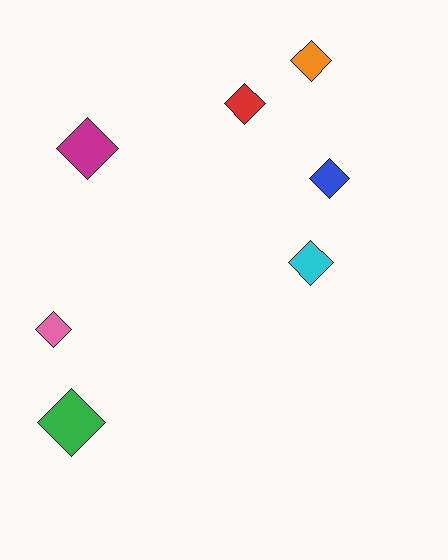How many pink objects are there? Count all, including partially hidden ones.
There is 1 pink object.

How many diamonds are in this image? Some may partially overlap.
There are 7 diamonds.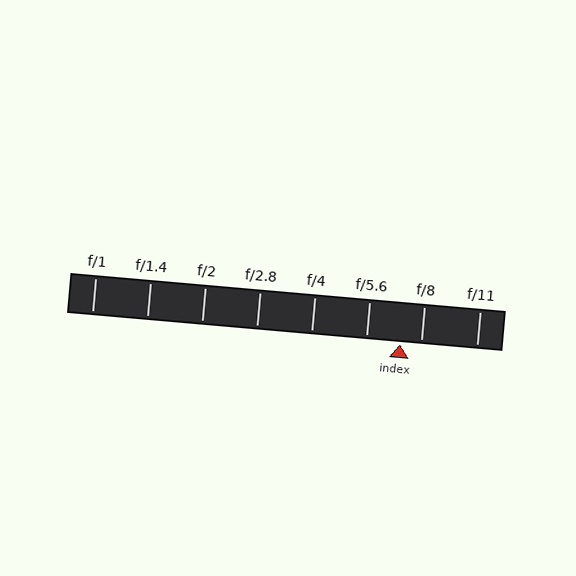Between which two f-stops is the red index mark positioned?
The index mark is between f/5.6 and f/8.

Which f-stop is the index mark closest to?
The index mark is closest to f/8.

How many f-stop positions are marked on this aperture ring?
There are 8 f-stop positions marked.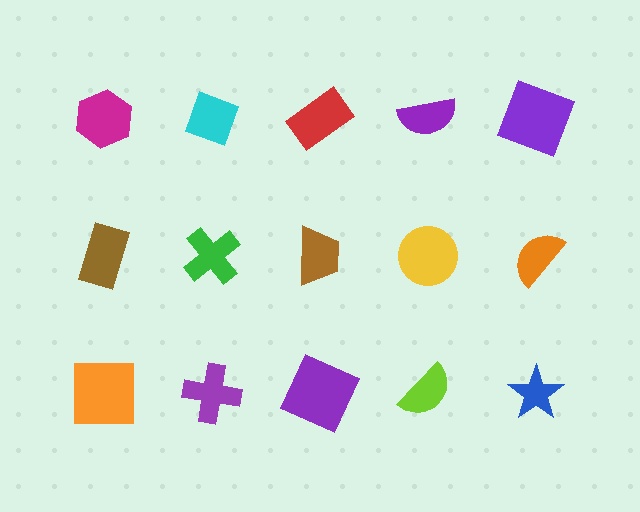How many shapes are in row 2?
5 shapes.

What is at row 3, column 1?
An orange square.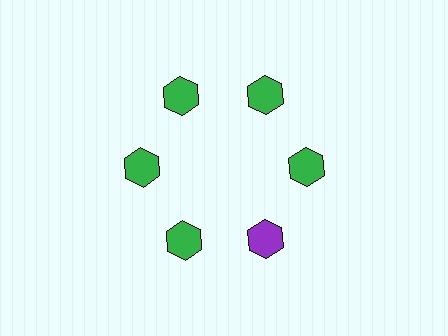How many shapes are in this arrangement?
There are 6 shapes arranged in a ring pattern.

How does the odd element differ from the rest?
It has a different color: purple instead of green.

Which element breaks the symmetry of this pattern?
The purple hexagon at roughly the 5 o'clock position breaks the symmetry. All other shapes are green hexagons.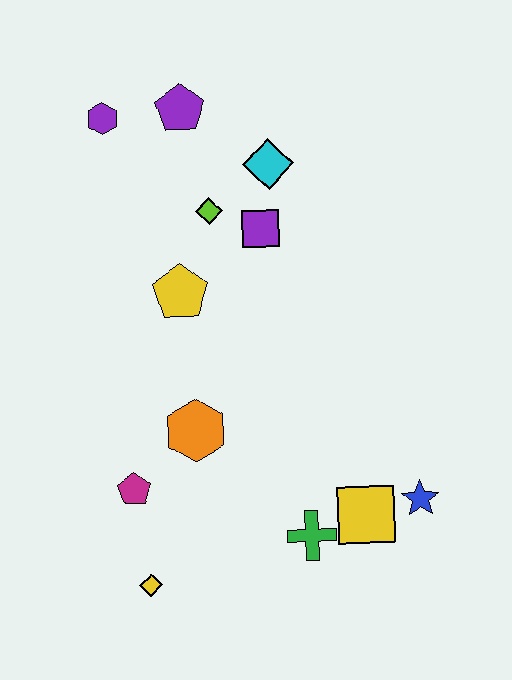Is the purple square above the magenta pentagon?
Yes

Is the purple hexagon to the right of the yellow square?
No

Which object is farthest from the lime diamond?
The yellow diamond is farthest from the lime diamond.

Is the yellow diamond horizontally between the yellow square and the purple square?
No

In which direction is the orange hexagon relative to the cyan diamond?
The orange hexagon is below the cyan diamond.